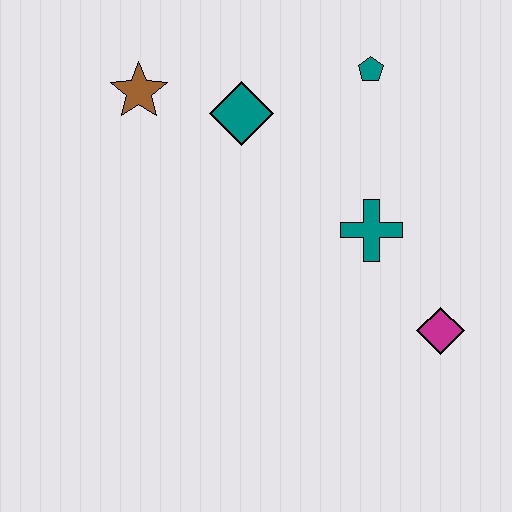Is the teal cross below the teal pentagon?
Yes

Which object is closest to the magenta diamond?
The teal cross is closest to the magenta diamond.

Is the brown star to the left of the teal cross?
Yes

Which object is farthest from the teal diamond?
The magenta diamond is farthest from the teal diamond.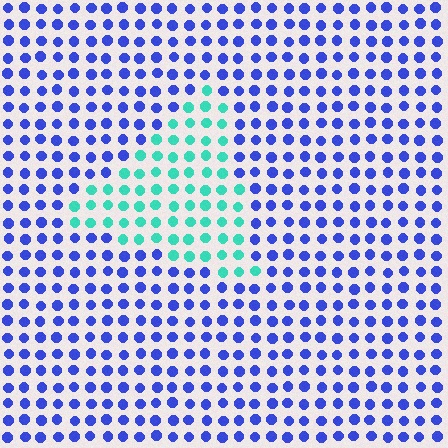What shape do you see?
I see a triangle.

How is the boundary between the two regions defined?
The boundary is defined purely by a slight shift in hue (about 67 degrees). Spacing, size, and orientation are identical on both sides.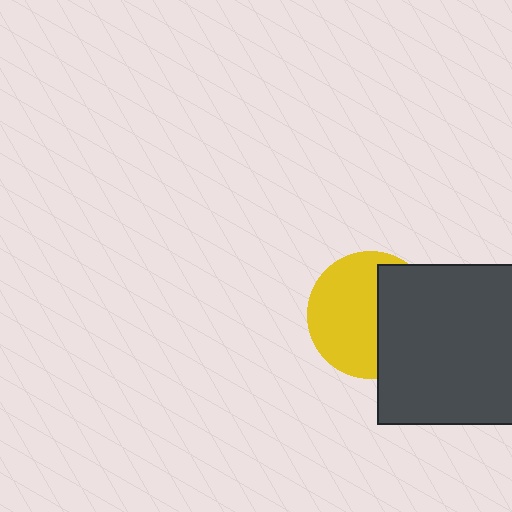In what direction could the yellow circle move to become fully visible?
The yellow circle could move left. That would shift it out from behind the dark gray square entirely.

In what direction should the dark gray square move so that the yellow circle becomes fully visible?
The dark gray square should move right. That is the shortest direction to clear the overlap and leave the yellow circle fully visible.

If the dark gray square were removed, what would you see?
You would see the complete yellow circle.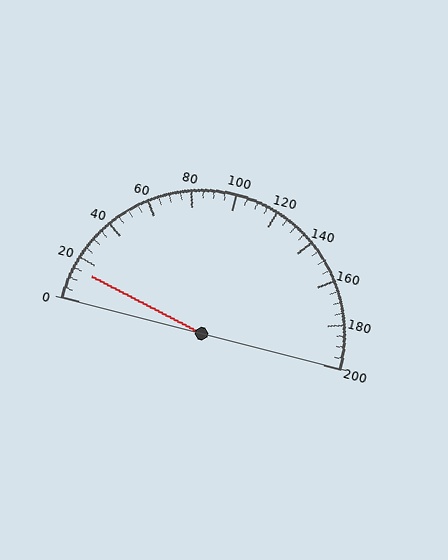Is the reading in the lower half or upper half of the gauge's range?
The reading is in the lower half of the range (0 to 200).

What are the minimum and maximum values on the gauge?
The gauge ranges from 0 to 200.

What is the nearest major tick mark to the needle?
The nearest major tick mark is 20.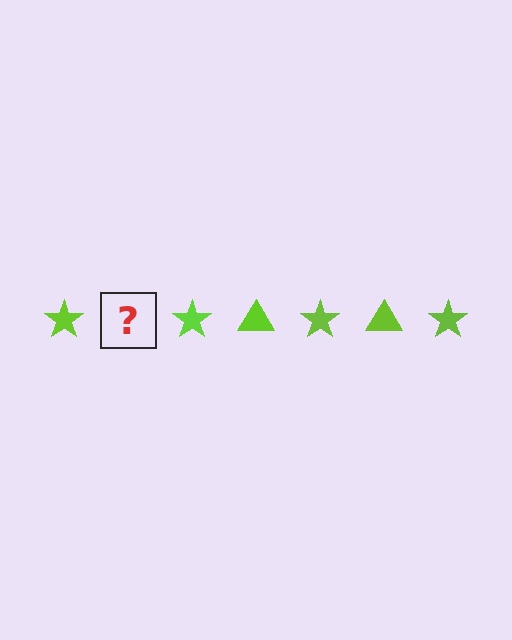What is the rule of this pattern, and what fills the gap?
The rule is that the pattern cycles through star, triangle shapes in lime. The gap should be filled with a lime triangle.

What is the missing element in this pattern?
The missing element is a lime triangle.